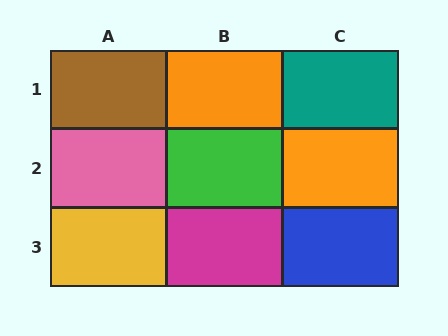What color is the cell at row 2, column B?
Green.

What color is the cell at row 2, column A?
Pink.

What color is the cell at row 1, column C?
Teal.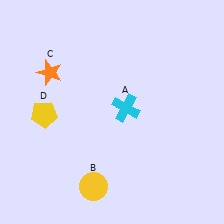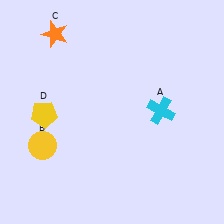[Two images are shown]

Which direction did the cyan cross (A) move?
The cyan cross (A) moved right.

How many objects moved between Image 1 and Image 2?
3 objects moved between the two images.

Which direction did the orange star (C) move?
The orange star (C) moved up.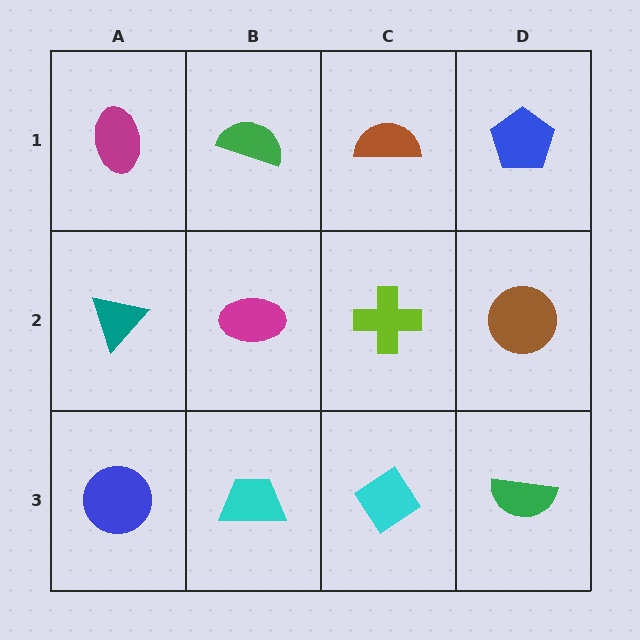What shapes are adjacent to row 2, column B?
A green semicircle (row 1, column B), a cyan trapezoid (row 3, column B), a teal triangle (row 2, column A), a lime cross (row 2, column C).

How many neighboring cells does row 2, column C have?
4.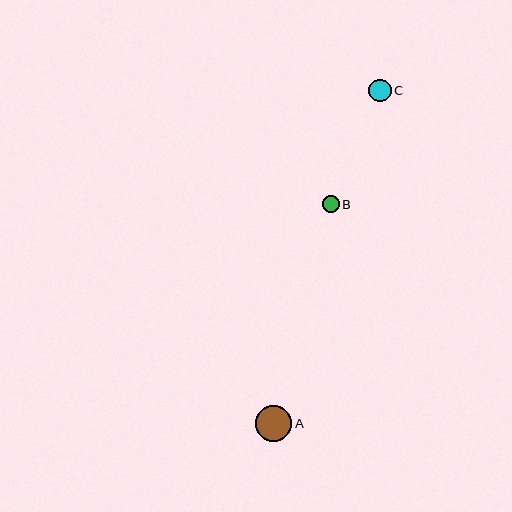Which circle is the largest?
Circle A is the largest with a size of approximately 37 pixels.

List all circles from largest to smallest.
From largest to smallest: A, C, B.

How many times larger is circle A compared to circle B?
Circle A is approximately 2.2 times the size of circle B.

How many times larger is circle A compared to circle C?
Circle A is approximately 1.6 times the size of circle C.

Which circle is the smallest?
Circle B is the smallest with a size of approximately 17 pixels.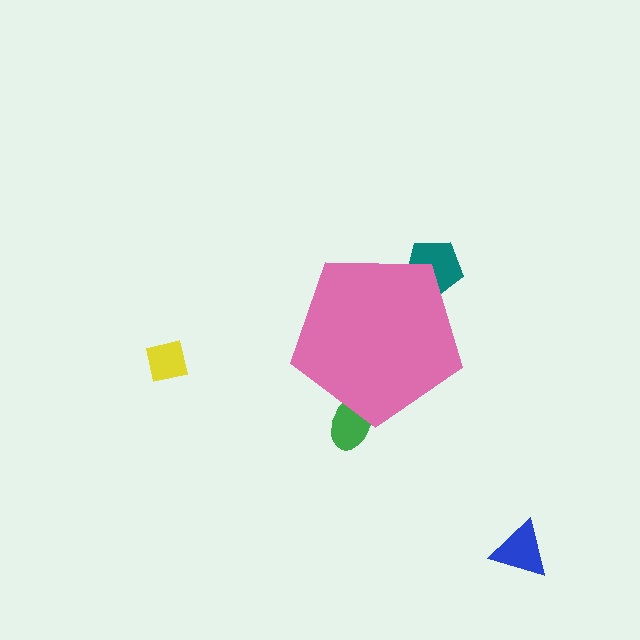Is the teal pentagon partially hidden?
Yes, the teal pentagon is partially hidden behind the pink pentagon.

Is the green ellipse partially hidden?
Yes, the green ellipse is partially hidden behind the pink pentagon.